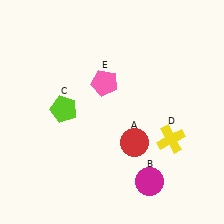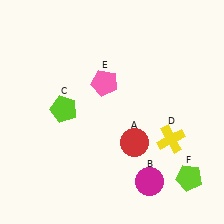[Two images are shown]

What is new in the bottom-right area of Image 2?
A lime pentagon (F) was added in the bottom-right area of Image 2.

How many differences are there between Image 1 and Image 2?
There is 1 difference between the two images.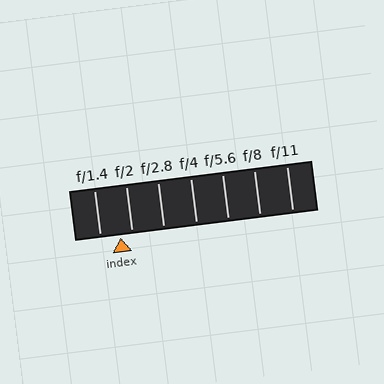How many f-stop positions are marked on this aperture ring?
There are 7 f-stop positions marked.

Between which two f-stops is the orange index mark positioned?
The index mark is between f/1.4 and f/2.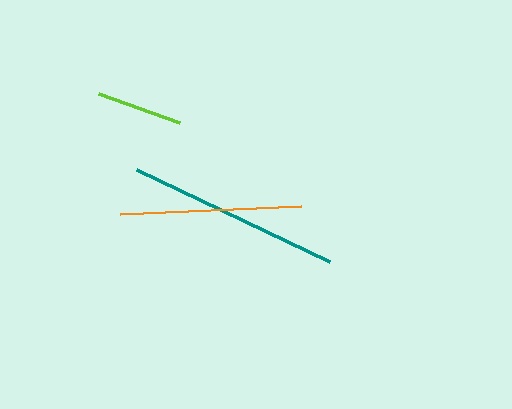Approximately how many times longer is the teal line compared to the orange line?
The teal line is approximately 1.2 times the length of the orange line.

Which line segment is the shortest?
The lime line is the shortest at approximately 86 pixels.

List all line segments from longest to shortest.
From longest to shortest: teal, orange, lime.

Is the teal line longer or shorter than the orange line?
The teal line is longer than the orange line.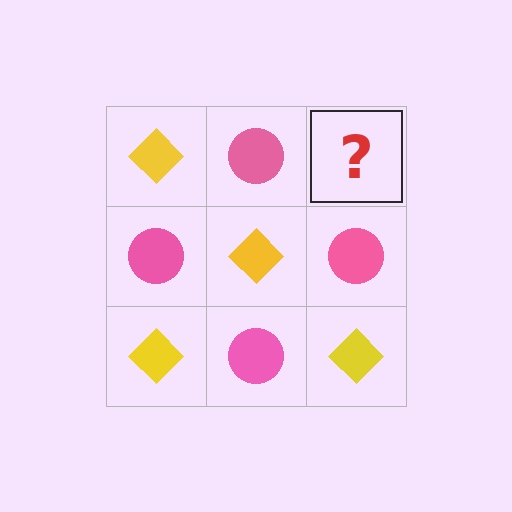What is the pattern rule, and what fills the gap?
The rule is that it alternates yellow diamond and pink circle in a checkerboard pattern. The gap should be filled with a yellow diamond.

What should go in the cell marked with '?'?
The missing cell should contain a yellow diamond.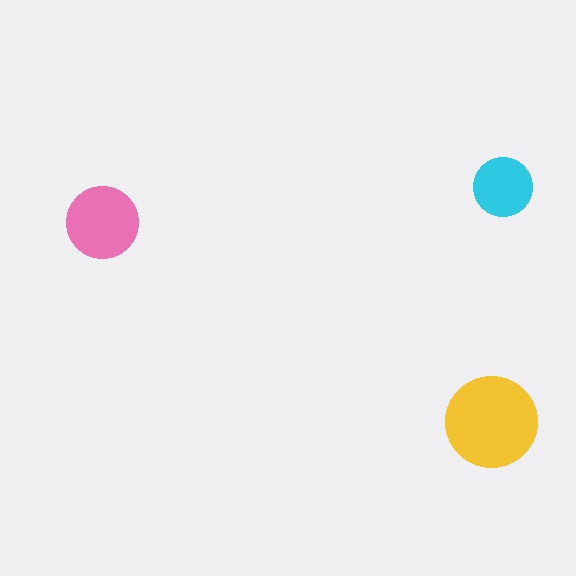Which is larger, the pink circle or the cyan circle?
The pink one.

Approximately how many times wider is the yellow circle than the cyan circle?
About 1.5 times wider.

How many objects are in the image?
There are 3 objects in the image.